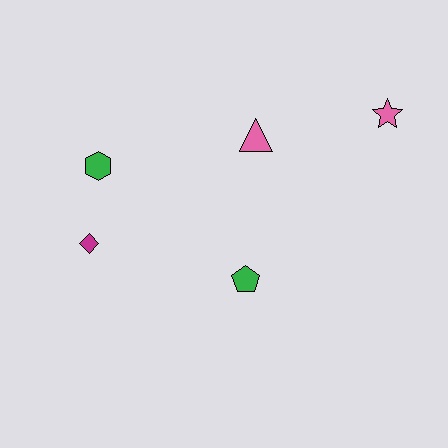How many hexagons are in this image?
There is 1 hexagon.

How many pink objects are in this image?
There are 2 pink objects.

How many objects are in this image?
There are 5 objects.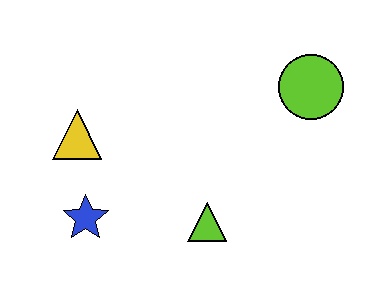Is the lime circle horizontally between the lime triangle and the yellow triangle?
No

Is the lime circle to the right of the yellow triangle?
Yes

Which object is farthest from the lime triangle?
The lime circle is farthest from the lime triangle.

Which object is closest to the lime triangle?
The blue star is closest to the lime triangle.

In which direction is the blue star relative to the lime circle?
The blue star is to the left of the lime circle.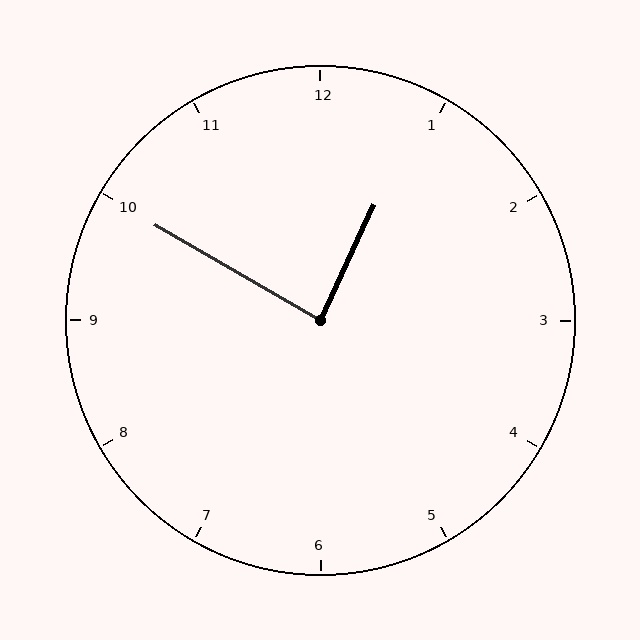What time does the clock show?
12:50.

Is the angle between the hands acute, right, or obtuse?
It is right.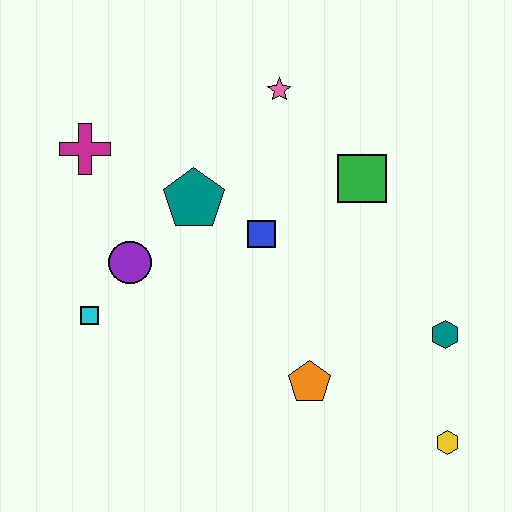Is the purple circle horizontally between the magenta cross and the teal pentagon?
Yes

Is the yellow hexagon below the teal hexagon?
Yes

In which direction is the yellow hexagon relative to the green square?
The yellow hexagon is below the green square.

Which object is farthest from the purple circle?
The yellow hexagon is farthest from the purple circle.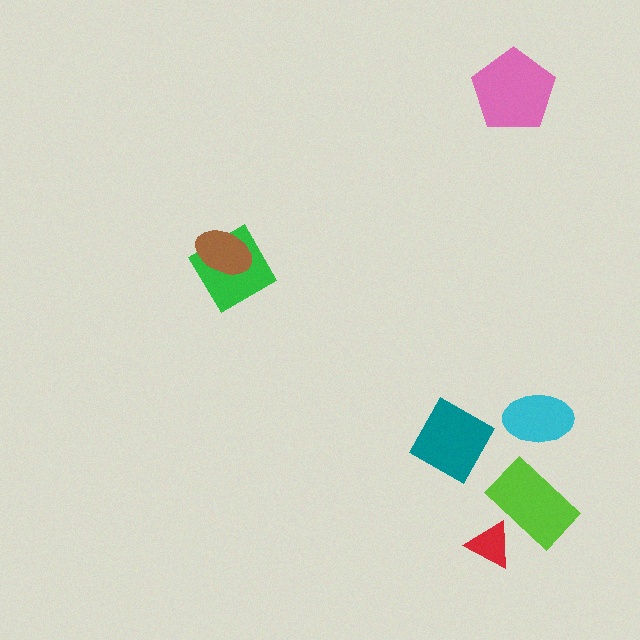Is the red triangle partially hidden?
Yes, it is partially covered by another shape.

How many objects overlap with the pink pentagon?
0 objects overlap with the pink pentagon.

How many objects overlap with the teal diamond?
0 objects overlap with the teal diamond.